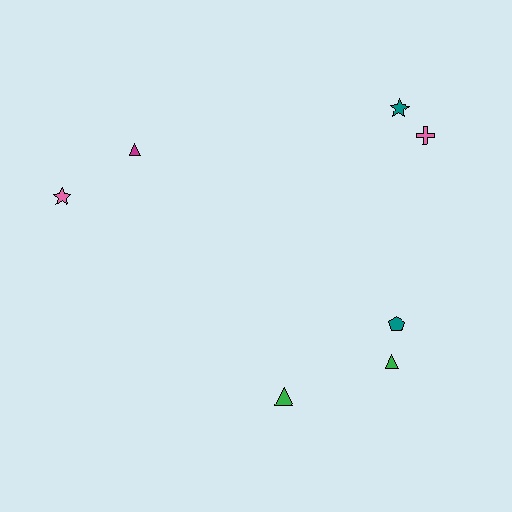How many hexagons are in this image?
There are no hexagons.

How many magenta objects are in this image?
There is 1 magenta object.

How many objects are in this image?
There are 7 objects.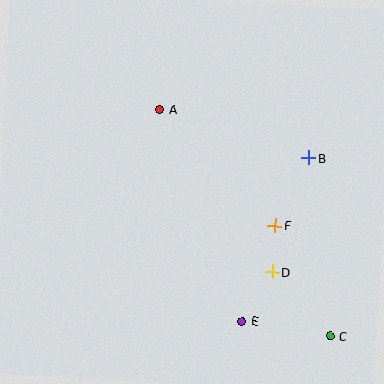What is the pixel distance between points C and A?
The distance between C and A is 283 pixels.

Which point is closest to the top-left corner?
Point A is closest to the top-left corner.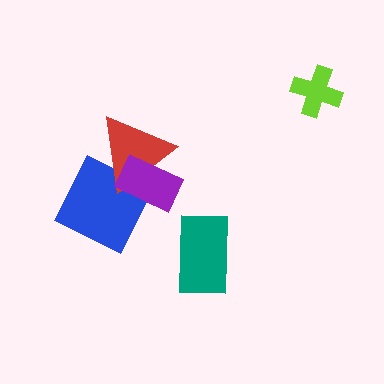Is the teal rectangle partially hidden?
No, no other shape covers it.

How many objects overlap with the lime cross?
0 objects overlap with the lime cross.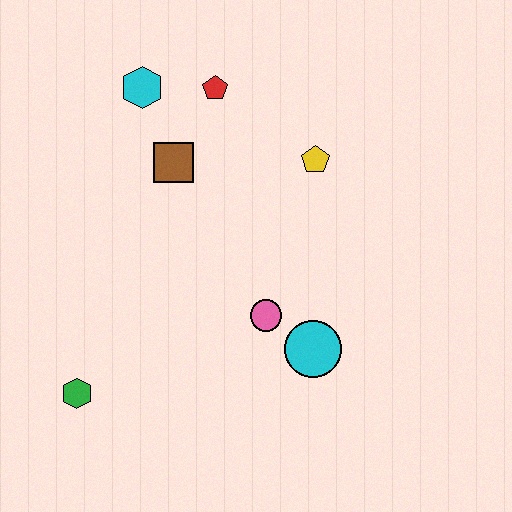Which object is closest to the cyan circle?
The pink circle is closest to the cyan circle.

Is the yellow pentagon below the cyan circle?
No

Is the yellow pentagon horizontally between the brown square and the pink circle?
No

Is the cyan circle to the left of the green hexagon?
No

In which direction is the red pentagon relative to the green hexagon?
The red pentagon is above the green hexagon.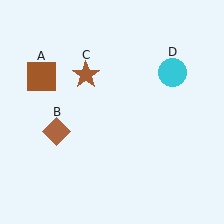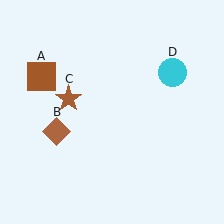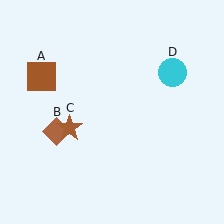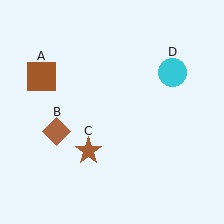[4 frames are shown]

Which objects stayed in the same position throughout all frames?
Brown square (object A) and brown diamond (object B) and cyan circle (object D) remained stationary.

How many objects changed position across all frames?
1 object changed position: brown star (object C).